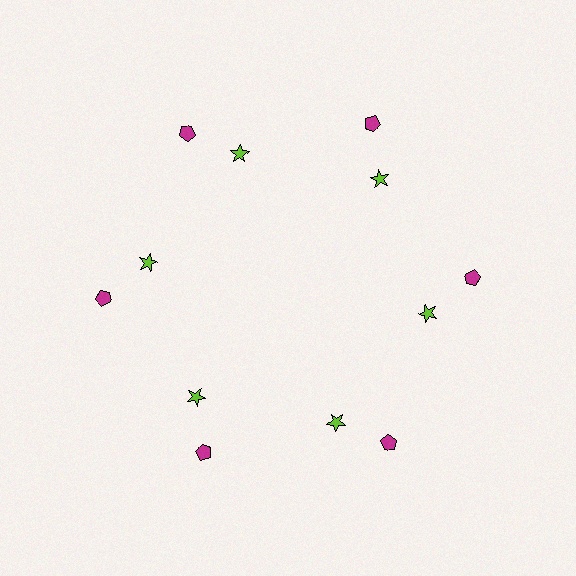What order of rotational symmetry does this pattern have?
This pattern has 6-fold rotational symmetry.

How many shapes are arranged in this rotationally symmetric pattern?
There are 12 shapes, arranged in 6 groups of 2.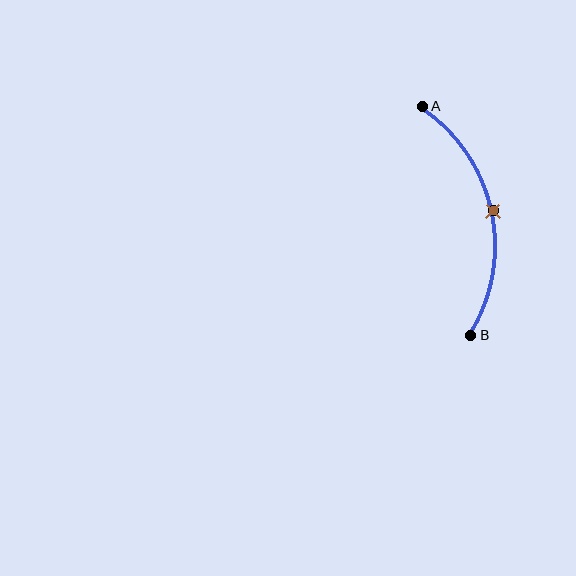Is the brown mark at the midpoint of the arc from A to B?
Yes. The brown mark lies on the arc at equal arc-length from both A and B — it is the arc midpoint.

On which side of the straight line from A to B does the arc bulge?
The arc bulges to the right of the straight line connecting A and B.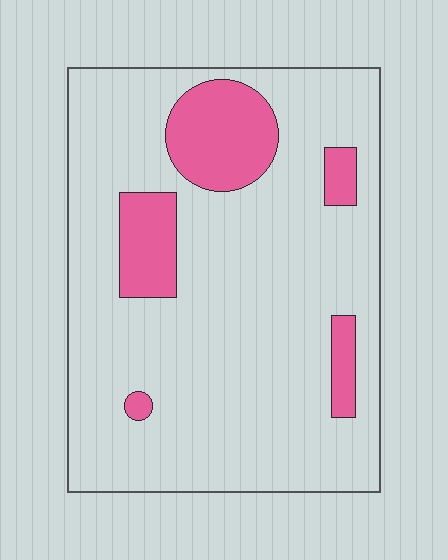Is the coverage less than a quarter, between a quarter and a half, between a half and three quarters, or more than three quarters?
Less than a quarter.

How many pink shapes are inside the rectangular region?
5.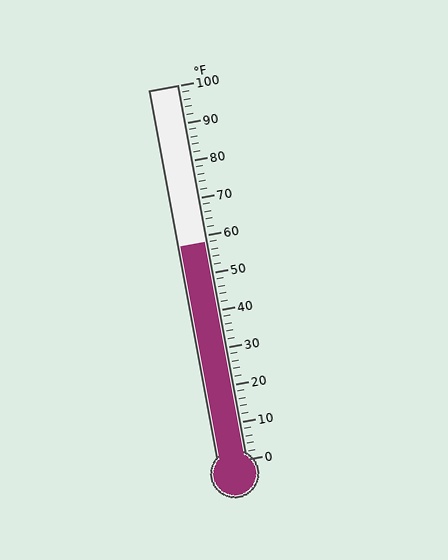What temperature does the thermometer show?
The thermometer shows approximately 58°F.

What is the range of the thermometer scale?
The thermometer scale ranges from 0°F to 100°F.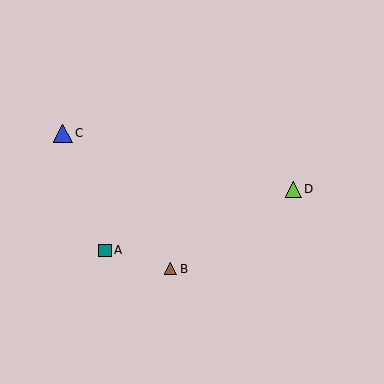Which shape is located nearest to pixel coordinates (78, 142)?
The blue triangle (labeled C) at (63, 133) is nearest to that location.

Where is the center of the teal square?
The center of the teal square is at (105, 250).